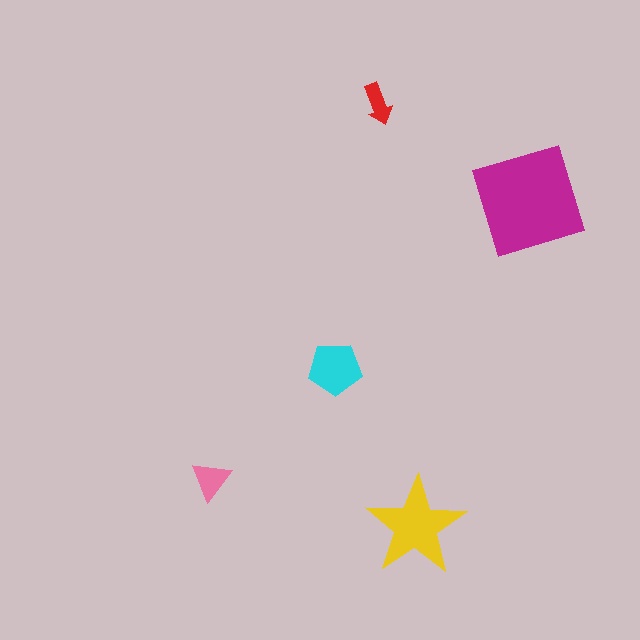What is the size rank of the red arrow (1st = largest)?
5th.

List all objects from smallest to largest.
The red arrow, the pink triangle, the cyan pentagon, the yellow star, the magenta diamond.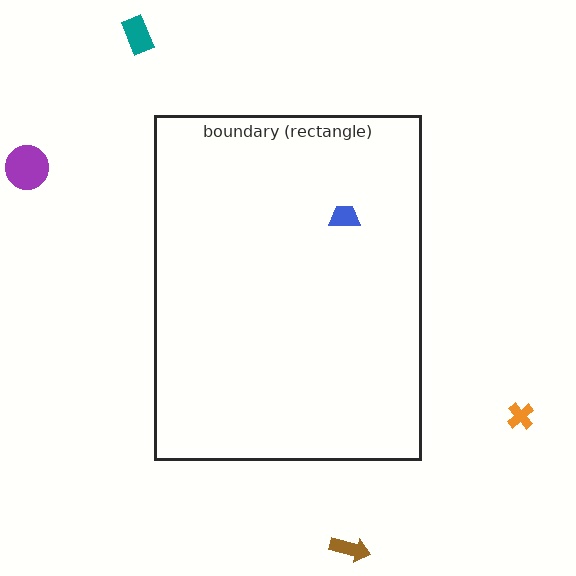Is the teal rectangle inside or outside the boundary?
Outside.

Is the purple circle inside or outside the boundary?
Outside.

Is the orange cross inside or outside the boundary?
Outside.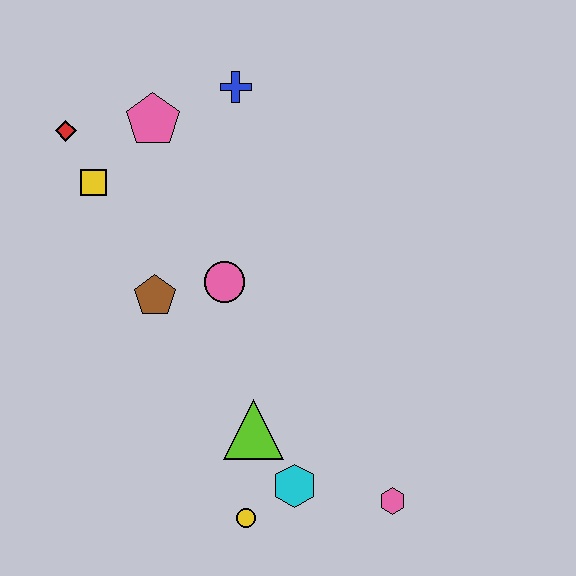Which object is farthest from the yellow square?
The pink hexagon is farthest from the yellow square.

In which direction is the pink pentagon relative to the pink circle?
The pink pentagon is above the pink circle.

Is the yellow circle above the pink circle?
No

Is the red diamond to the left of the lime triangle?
Yes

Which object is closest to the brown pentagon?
The pink circle is closest to the brown pentagon.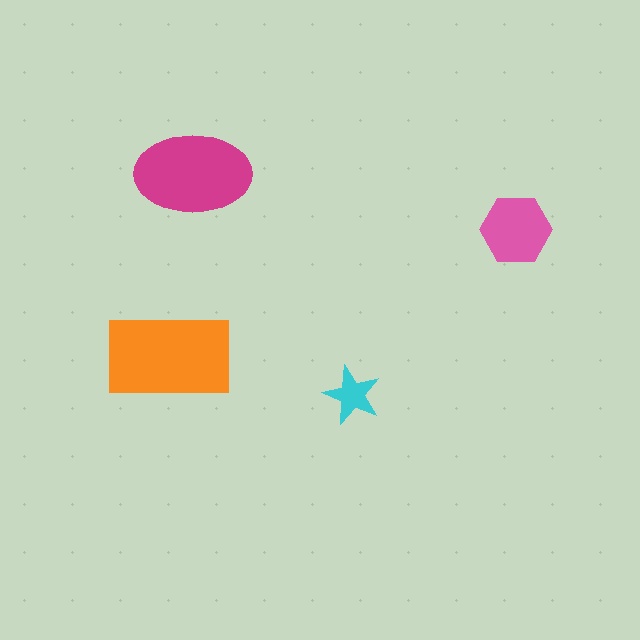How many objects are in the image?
There are 4 objects in the image.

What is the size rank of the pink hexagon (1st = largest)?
3rd.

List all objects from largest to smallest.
The orange rectangle, the magenta ellipse, the pink hexagon, the cyan star.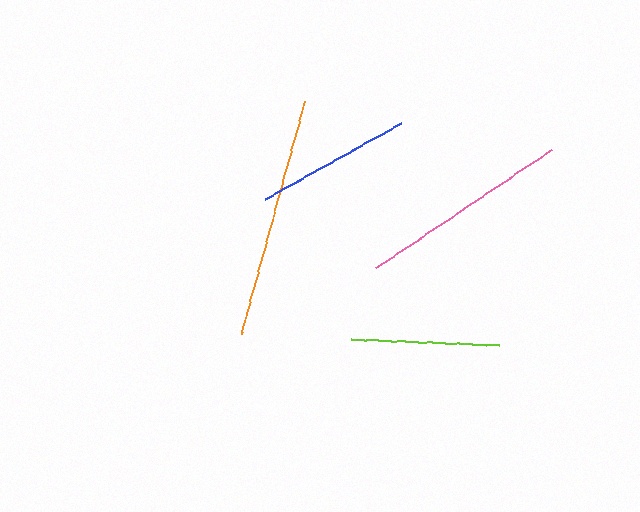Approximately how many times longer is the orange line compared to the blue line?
The orange line is approximately 1.6 times the length of the blue line.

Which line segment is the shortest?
The lime line is the shortest at approximately 148 pixels.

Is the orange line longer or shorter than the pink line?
The orange line is longer than the pink line.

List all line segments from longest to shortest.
From longest to shortest: orange, pink, blue, lime.